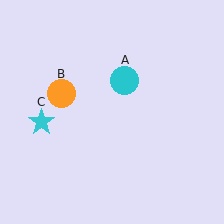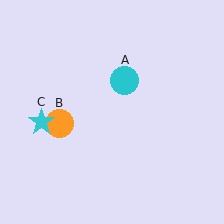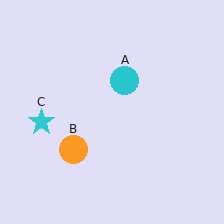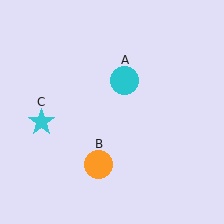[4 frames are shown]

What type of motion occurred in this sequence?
The orange circle (object B) rotated counterclockwise around the center of the scene.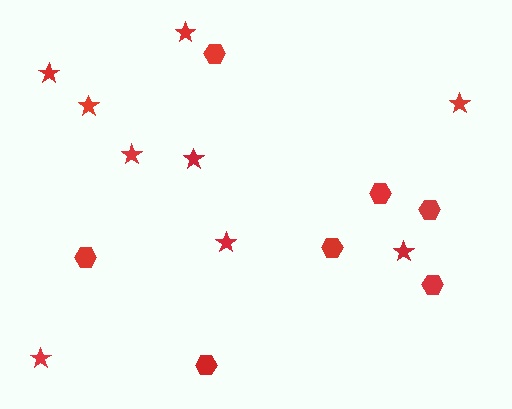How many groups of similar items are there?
There are 2 groups: one group of stars (9) and one group of hexagons (7).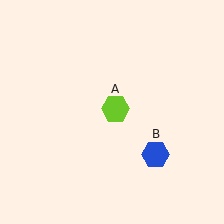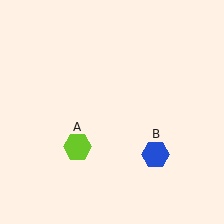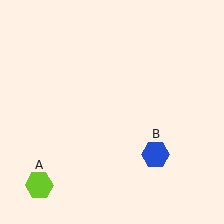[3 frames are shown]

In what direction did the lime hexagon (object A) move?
The lime hexagon (object A) moved down and to the left.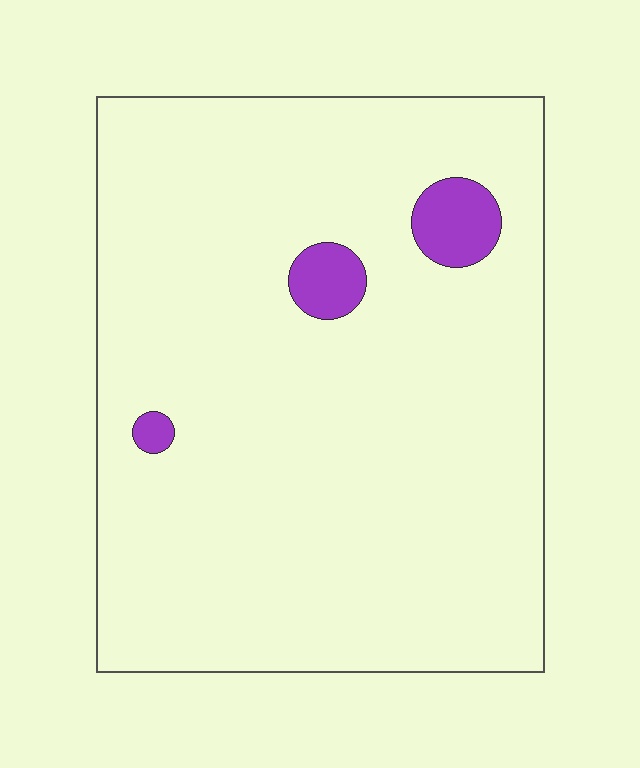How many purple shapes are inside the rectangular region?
3.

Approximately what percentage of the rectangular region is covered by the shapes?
Approximately 5%.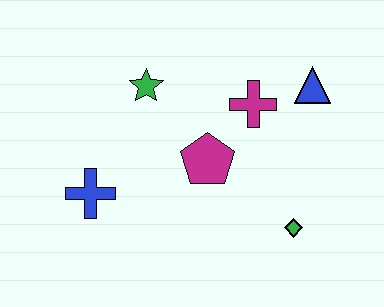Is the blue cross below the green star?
Yes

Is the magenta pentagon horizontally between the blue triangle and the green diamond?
No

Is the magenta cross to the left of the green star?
No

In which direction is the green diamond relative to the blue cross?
The green diamond is to the right of the blue cross.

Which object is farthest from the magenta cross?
The blue cross is farthest from the magenta cross.